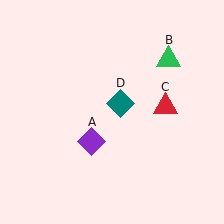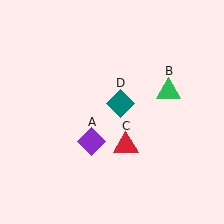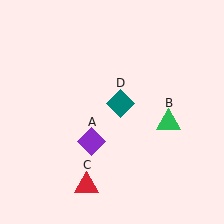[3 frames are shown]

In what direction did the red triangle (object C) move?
The red triangle (object C) moved down and to the left.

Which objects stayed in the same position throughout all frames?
Purple diamond (object A) and teal diamond (object D) remained stationary.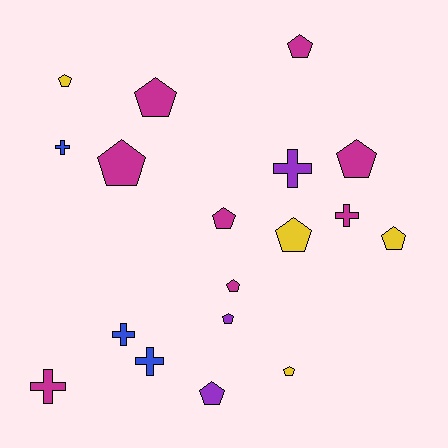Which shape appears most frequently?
Pentagon, with 12 objects.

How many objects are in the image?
There are 18 objects.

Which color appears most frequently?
Magenta, with 8 objects.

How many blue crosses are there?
There are 3 blue crosses.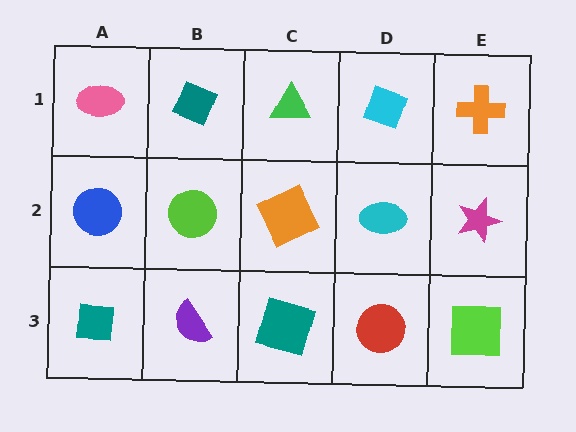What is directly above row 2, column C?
A green triangle.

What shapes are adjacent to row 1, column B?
A lime circle (row 2, column B), a pink ellipse (row 1, column A), a green triangle (row 1, column C).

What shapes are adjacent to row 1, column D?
A cyan ellipse (row 2, column D), a green triangle (row 1, column C), an orange cross (row 1, column E).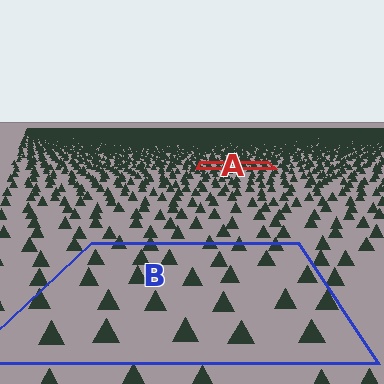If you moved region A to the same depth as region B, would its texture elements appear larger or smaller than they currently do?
They would appear larger. At a closer depth, the same texture elements are projected at a bigger on-screen size.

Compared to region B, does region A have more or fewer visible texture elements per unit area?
Region A has more texture elements per unit area — they are packed more densely because it is farther away.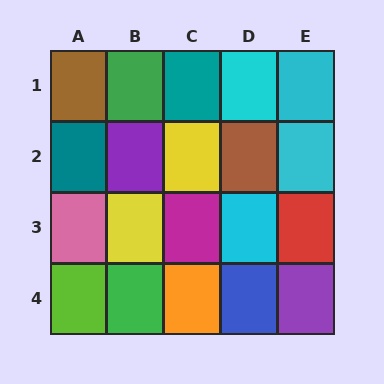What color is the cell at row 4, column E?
Purple.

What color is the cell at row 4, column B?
Green.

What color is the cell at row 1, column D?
Cyan.